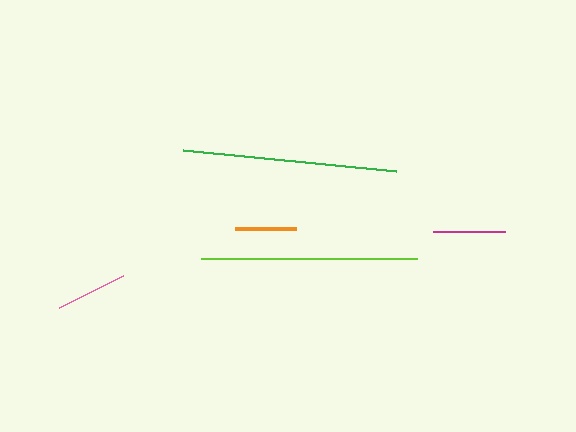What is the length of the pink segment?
The pink segment is approximately 71 pixels long.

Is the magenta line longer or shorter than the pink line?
The magenta line is longer than the pink line.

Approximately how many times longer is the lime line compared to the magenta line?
The lime line is approximately 3.0 times the length of the magenta line.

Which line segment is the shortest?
The orange line is the shortest at approximately 61 pixels.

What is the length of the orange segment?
The orange segment is approximately 61 pixels long.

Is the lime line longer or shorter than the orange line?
The lime line is longer than the orange line.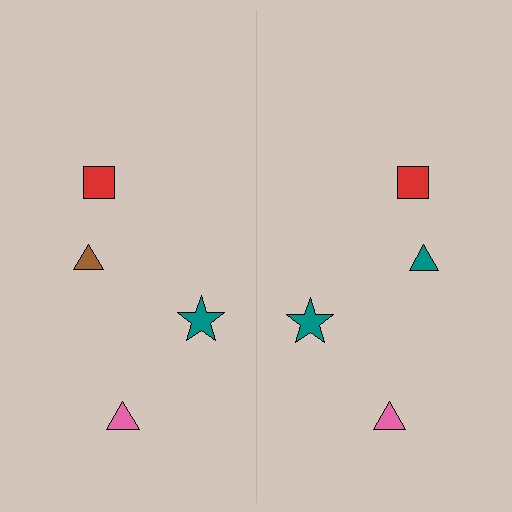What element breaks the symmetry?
The teal triangle on the right side breaks the symmetry — its mirror counterpart is brown.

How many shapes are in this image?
There are 8 shapes in this image.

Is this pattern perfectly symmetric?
No, the pattern is not perfectly symmetric. The teal triangle on the right side breaks the symmetry — its mirror counterpart is brown.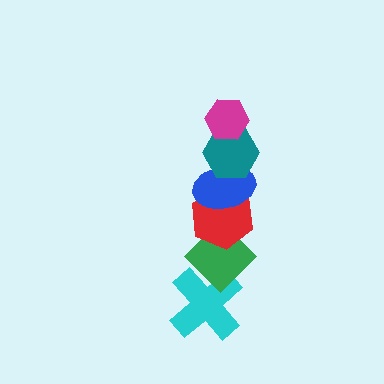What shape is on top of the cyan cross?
The green diamond is on top of the cyan cross.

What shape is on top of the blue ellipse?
The teal hexagon is on top of the blue ellipse.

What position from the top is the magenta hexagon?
The magenta hexagon is 1st from the top.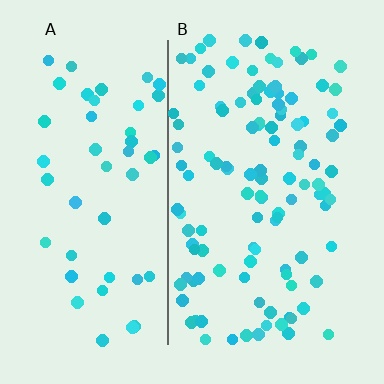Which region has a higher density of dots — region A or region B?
B (the right).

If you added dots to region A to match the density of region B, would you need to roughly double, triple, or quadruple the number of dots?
Approximately double.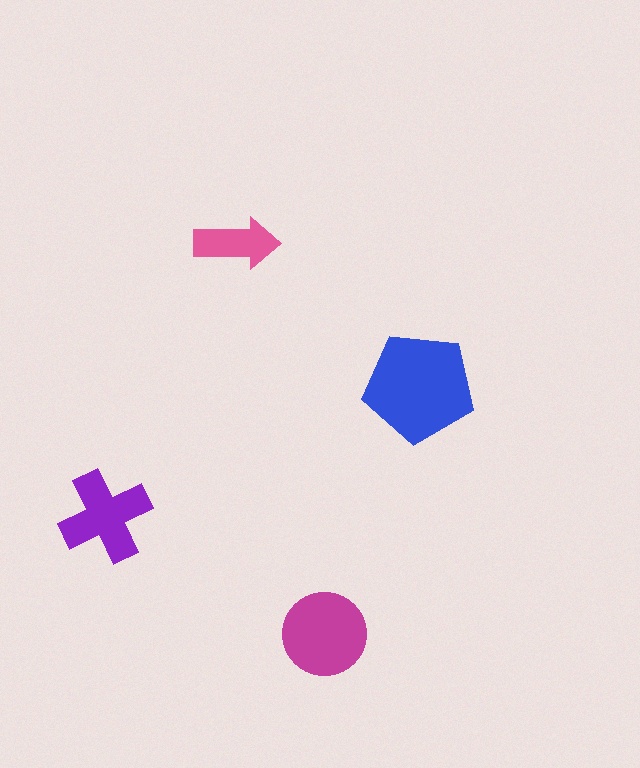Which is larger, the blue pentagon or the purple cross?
The blue pentagon.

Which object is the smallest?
The pink arrow.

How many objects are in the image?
There are 4 objects in the image.